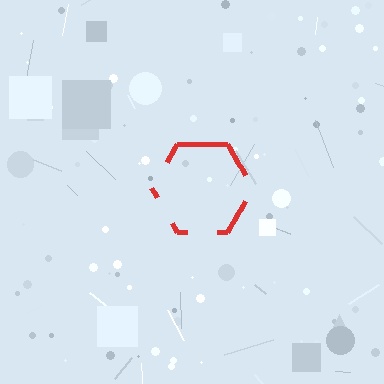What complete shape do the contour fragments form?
The contour fragments form a hexagon.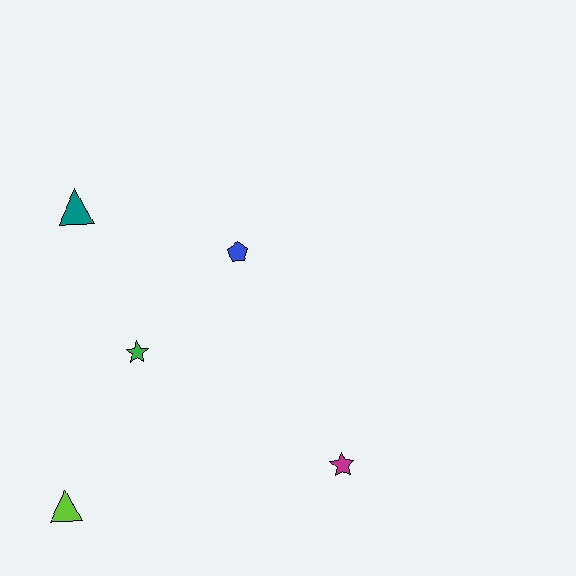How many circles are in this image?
There are no circles.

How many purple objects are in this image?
There are no purple objects.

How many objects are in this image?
There are 5 objects.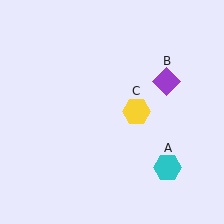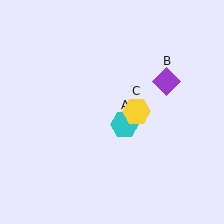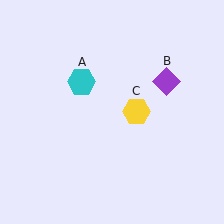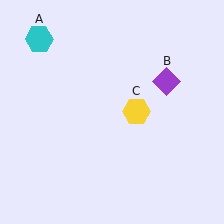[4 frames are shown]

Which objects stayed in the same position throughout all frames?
Purple diamond (object B) and yellow hexagon (object C) remained stationary.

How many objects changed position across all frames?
1 object changed position: cyan hexagon (object A).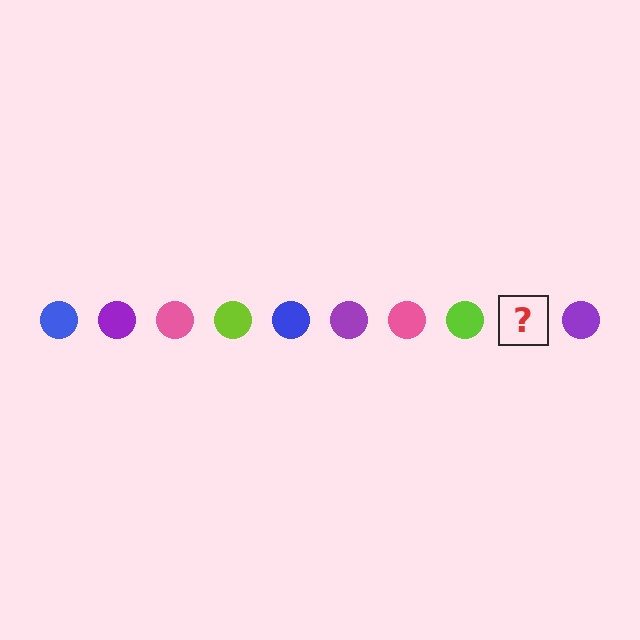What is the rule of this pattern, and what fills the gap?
The rule is that the pattern cycles through blue, purple, pink, lime circles. The gap should be filled with a blue circle.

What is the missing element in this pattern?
The missing element is a blue circle.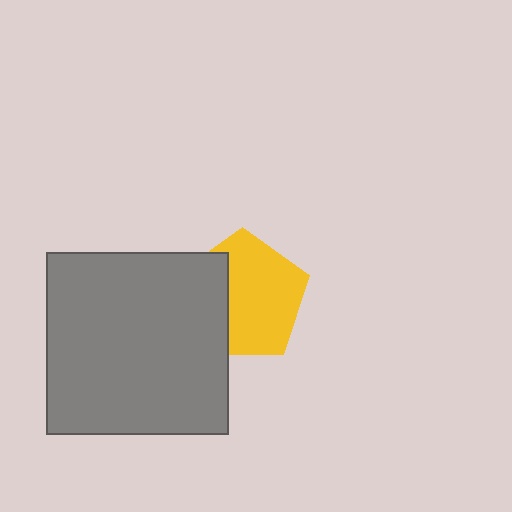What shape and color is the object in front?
The object in front is a gray square.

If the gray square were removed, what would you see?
You would see the complete yellow pentagon.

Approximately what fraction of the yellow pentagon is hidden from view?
Roughly 35% of the yellow pentagon is hidden behind the gray square.